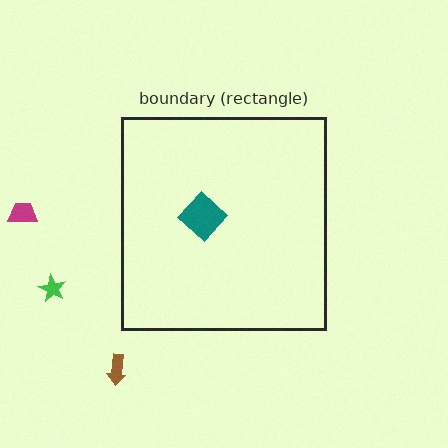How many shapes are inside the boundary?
1 inside, 3 outside.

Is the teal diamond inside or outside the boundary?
Inside.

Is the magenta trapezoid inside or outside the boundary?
Outside.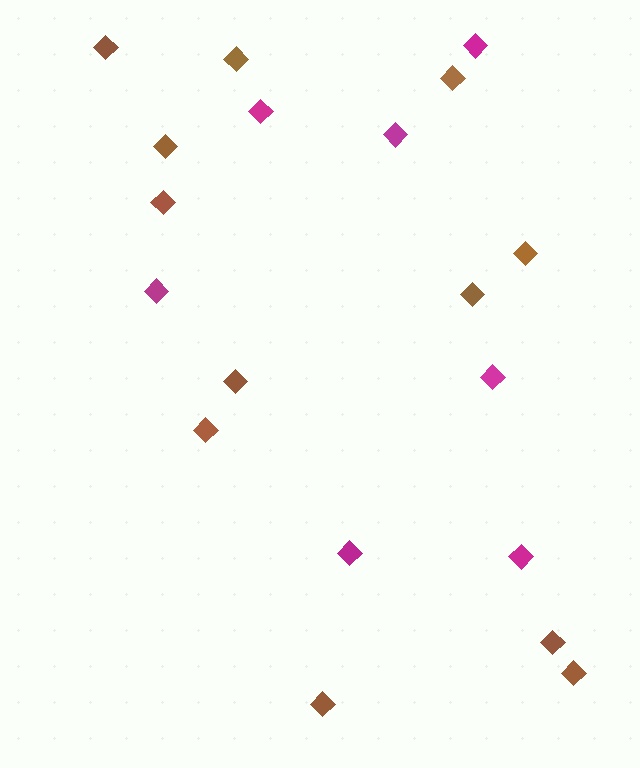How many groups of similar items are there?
There are 2 groups: one group of magenta diamonds (7) and one group of brown diamonds (12).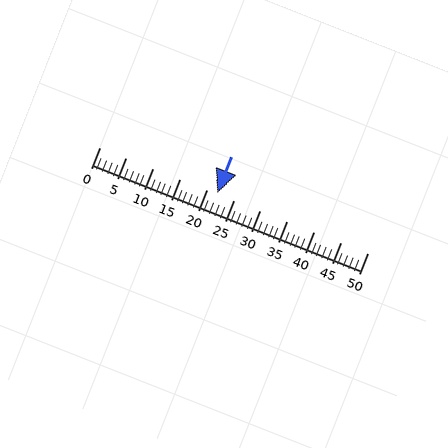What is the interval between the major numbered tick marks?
The major tick marks are spaced 5 units apart.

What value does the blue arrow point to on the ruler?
The blue arrow points to approximately 22.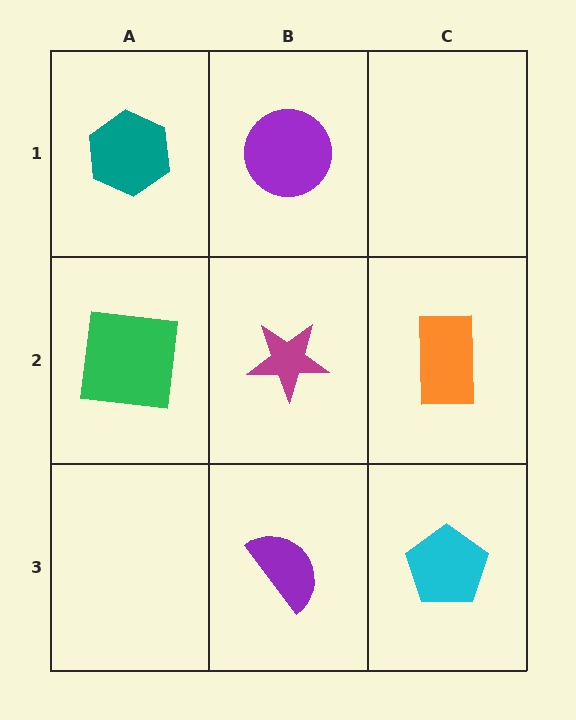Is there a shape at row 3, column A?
No, that cell is empty.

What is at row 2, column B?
A magenta star.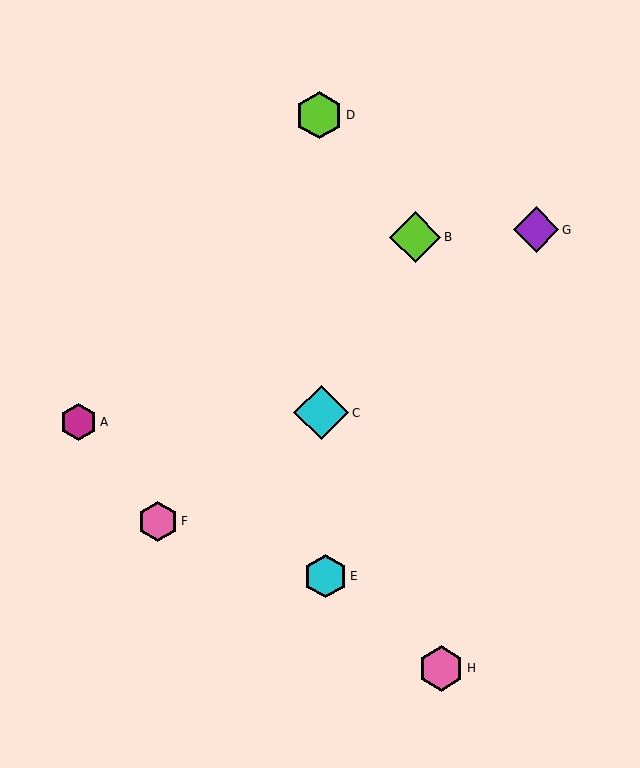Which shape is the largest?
The cyan diamond (labeled C) is the largest.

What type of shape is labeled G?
Shape G is a purple diamond.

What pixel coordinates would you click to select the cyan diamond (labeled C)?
Click at (321, 413) to select the cyan diamond C.